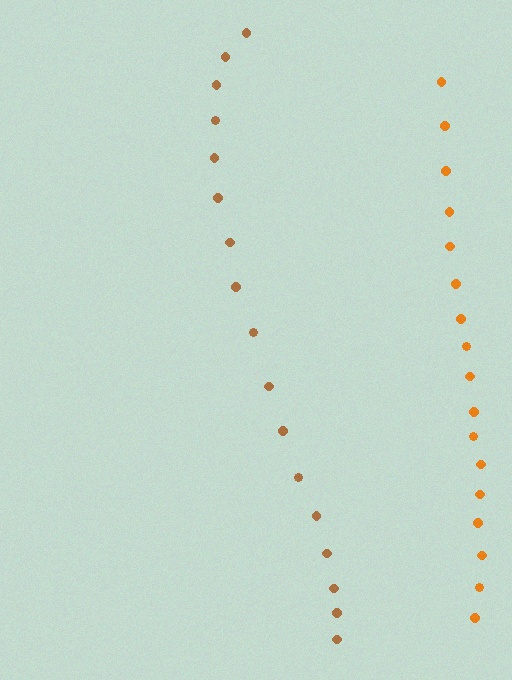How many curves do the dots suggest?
There are 2 distinct paths.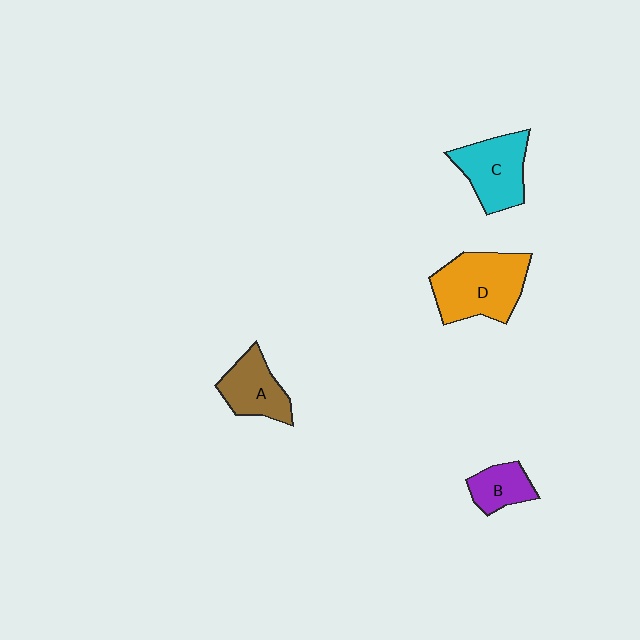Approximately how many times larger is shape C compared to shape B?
Approximately 1.7 times.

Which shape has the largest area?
Shape D (orange).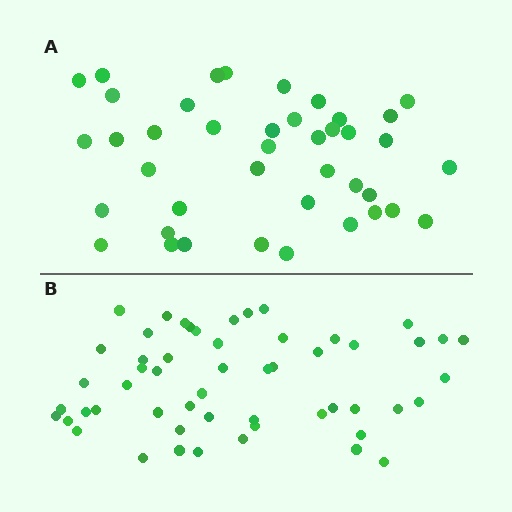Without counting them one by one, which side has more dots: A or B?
Region B (the bottom region) has more dots.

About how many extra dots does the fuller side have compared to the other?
Region B has approximately 15 more dots than region A.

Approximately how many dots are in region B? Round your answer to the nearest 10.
About 50 dots. (The exact count is 54, which rounds to 50.)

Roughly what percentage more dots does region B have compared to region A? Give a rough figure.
About 30% more.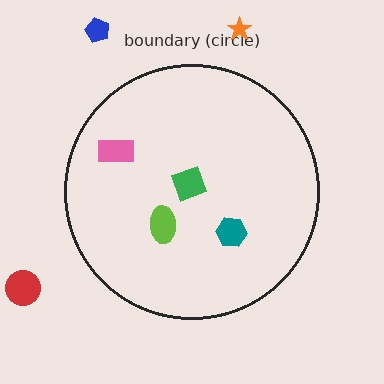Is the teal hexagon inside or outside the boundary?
Inside.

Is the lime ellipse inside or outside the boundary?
Inside.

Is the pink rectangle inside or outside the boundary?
Inside.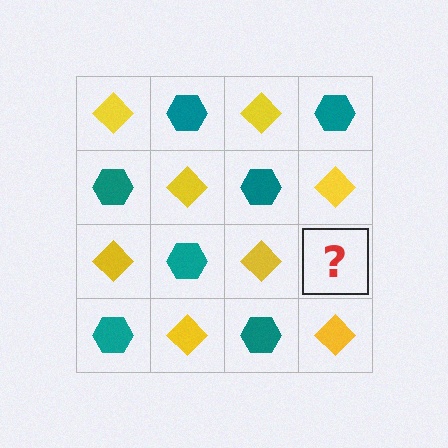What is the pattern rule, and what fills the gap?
The rule is that it alternates yellow diamond and teal hexagon in a checkerboard pattern. The gap should be filled with a teal hexagon.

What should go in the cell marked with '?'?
The missing cell should contain a teal hexagon.